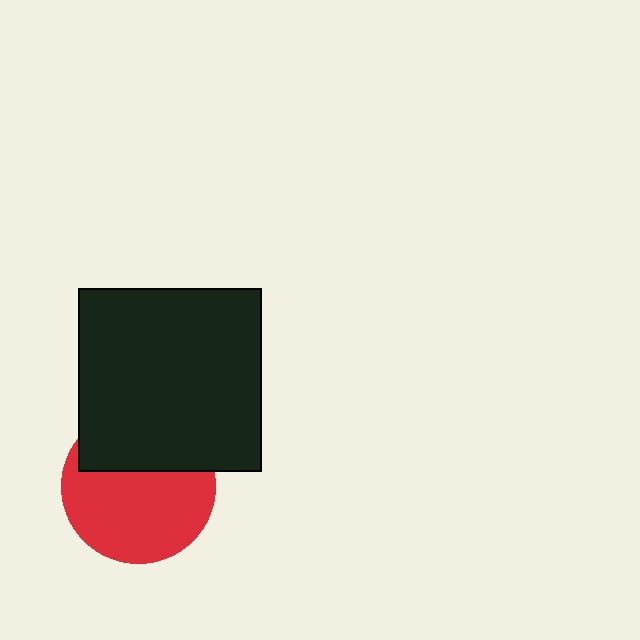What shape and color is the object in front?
The object in front is a black square.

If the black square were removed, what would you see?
You would see the complete red circle.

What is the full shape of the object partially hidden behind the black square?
The partially hidden object is a red circle.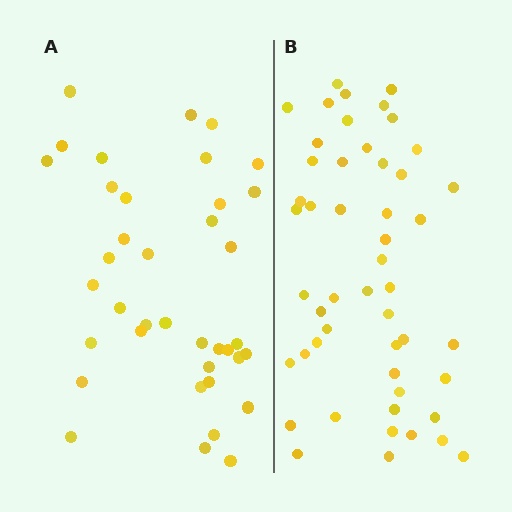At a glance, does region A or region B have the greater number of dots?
Region B (the right region) has more dots.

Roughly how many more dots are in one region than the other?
Region B has roughly 12 or so more dots than region A.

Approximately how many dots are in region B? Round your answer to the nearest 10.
About 50 dots.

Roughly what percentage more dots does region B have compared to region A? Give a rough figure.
About 30% more.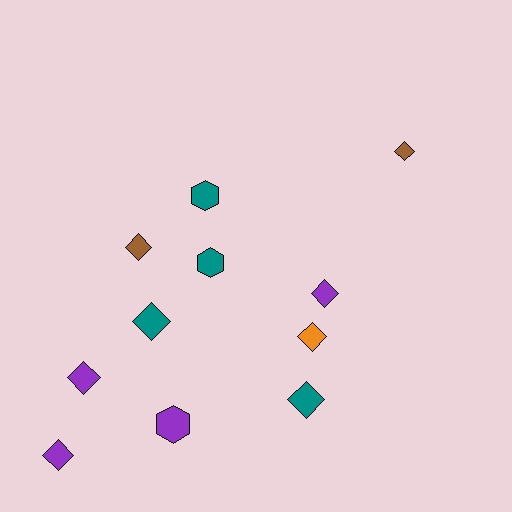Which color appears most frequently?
Teal, with 4 objects.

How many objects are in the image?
There are 11 objects.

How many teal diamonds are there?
There are 2 teal diamonds.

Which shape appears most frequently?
Diamond, with 8 objects.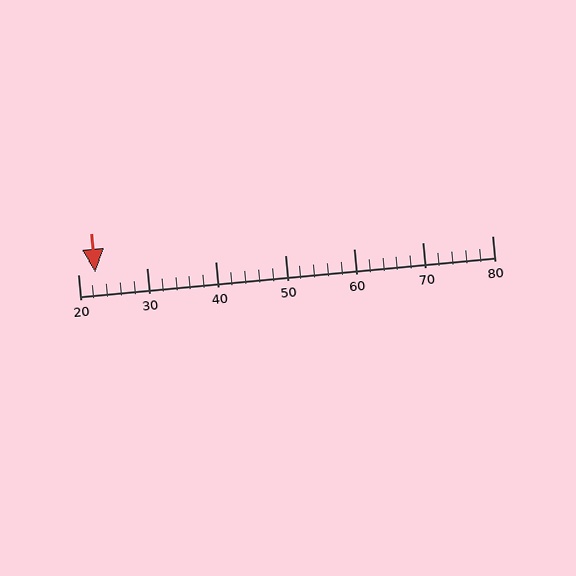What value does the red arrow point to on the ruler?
The red arrow points to approximately 22.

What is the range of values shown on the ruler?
The ruler shows values from 20 to 80.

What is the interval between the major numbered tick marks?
The major tick marks are spaced 10 units apart.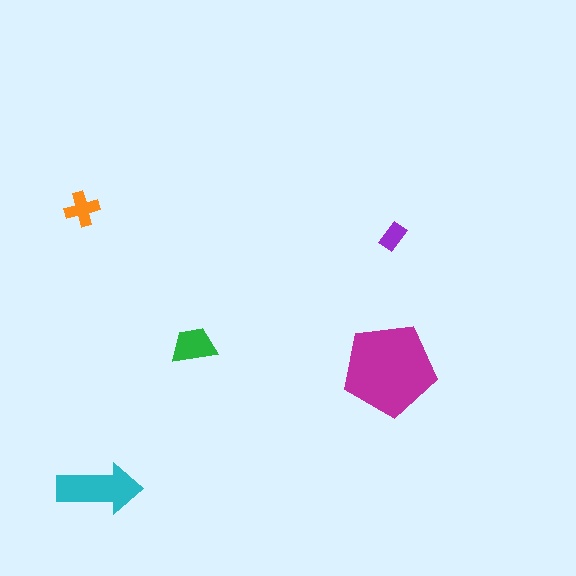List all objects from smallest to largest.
The purple rectangle, the orange cross, the green trapezoid, the cyan arrow, the magenta pentagon.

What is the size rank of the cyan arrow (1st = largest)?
2nd.